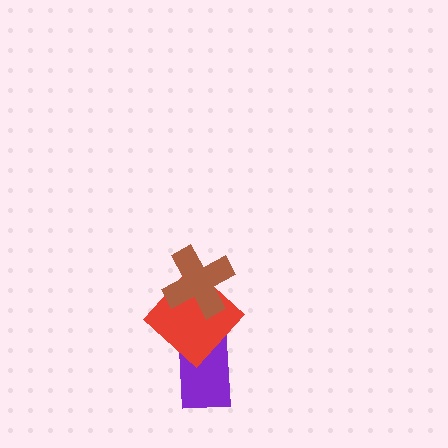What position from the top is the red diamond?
The red diamond is 2nd from the top.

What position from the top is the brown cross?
The brown cross is 1st from the top.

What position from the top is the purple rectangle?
The purple rectangle is 3rd from the top.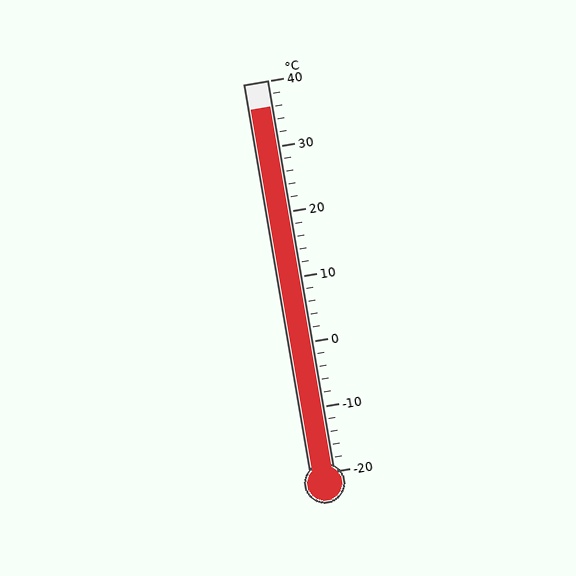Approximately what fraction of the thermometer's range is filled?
The thermometer is filled to approximately 95% of its range.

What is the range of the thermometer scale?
The thermometer scale ranges from -20°C to 40°C.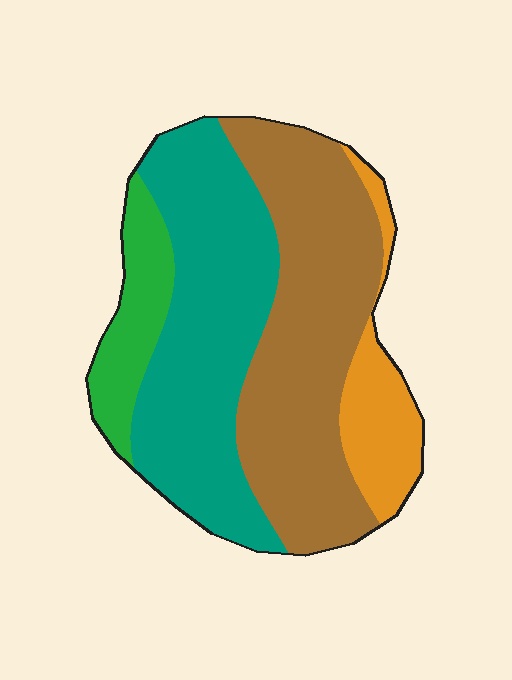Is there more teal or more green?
Teal.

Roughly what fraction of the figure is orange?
Orange takes up about one eighth (1/8) of the figure.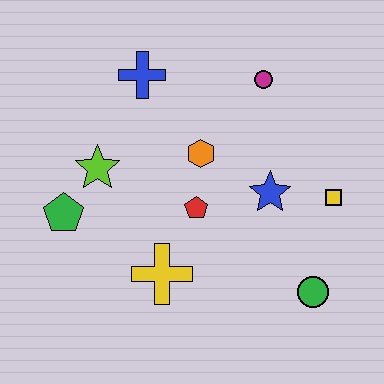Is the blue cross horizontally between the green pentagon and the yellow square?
Yes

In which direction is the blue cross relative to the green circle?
The blue cross is above the green circle.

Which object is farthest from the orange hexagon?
The green circle is farthest from the orange hexagon.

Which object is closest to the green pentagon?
The lime star is closest to the green pentagon.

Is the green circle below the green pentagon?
Yes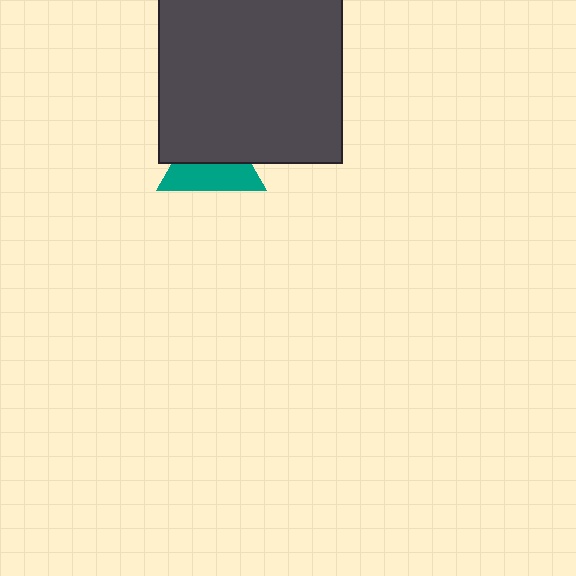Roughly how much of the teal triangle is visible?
About half of it is visible (roughly 49%).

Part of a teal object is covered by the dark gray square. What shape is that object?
It is a triangle.